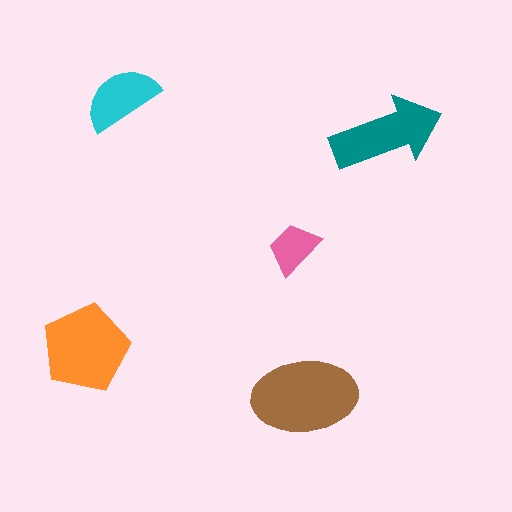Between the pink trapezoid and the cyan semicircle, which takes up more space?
The cyan semicircle.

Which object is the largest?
The brown ellipse.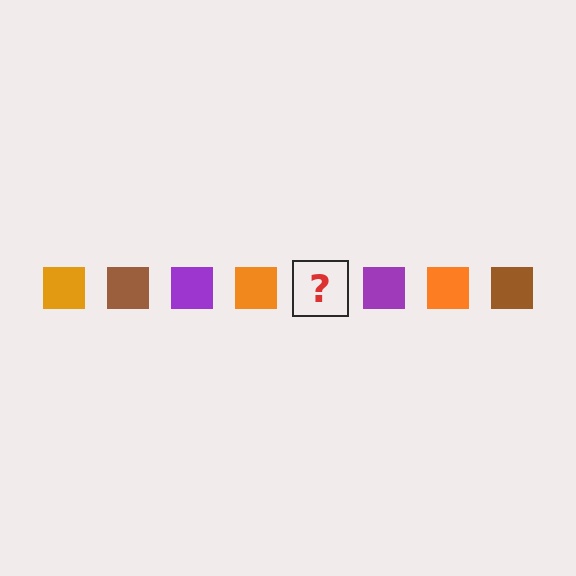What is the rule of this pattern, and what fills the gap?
The rule is that the pattern cycles through orange, brown, purple squares. The gap should be filled with a brown square.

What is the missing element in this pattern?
The missing element is a brown square.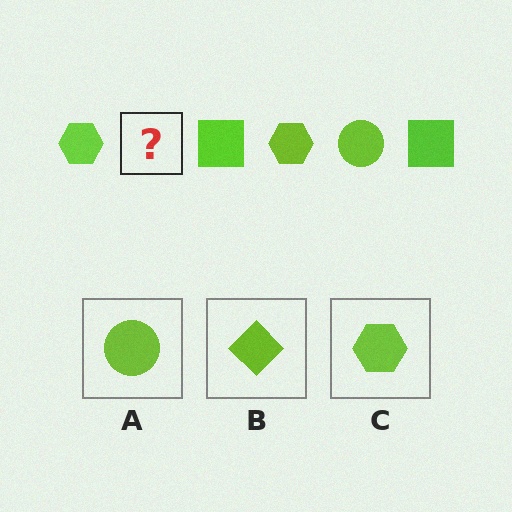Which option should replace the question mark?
Option A.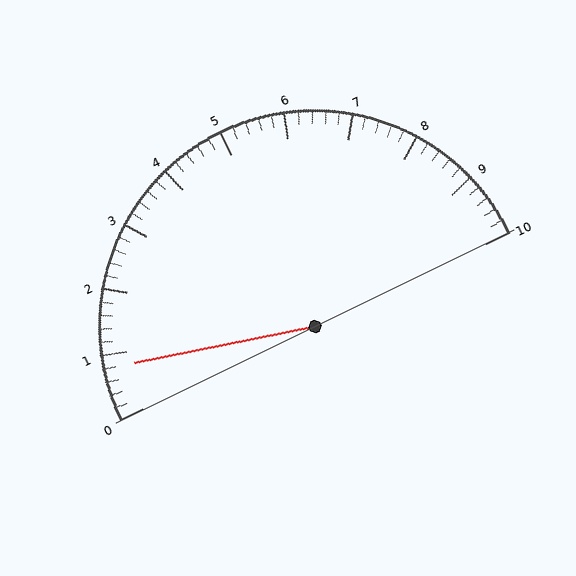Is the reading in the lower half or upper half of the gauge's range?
The reading is in the lower half of the range (0 to 10).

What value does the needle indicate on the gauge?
The needle indicates approximately 0.8.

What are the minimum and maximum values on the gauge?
The gauge ranges from 0 to 10.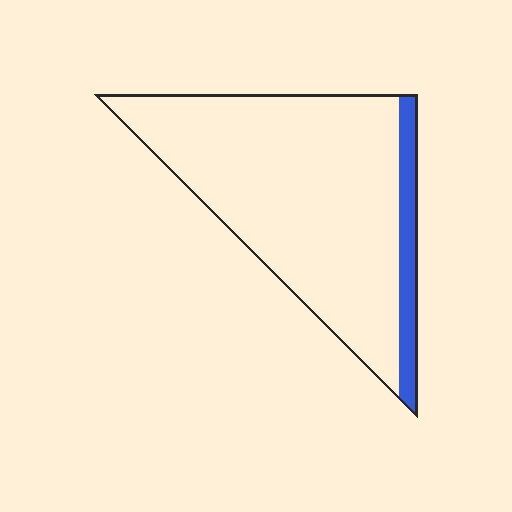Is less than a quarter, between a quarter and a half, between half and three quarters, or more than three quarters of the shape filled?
Less than a quarter.